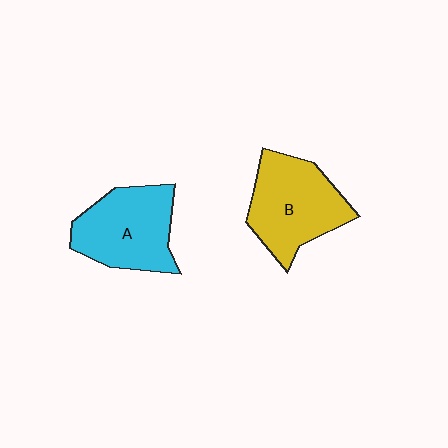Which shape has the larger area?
Shape B (yellow).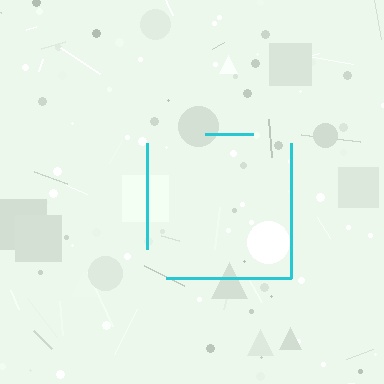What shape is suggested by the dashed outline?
The dashed outline suggests a square.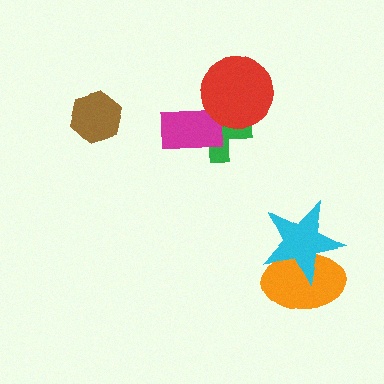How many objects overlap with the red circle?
2 objects overlap with the red circle.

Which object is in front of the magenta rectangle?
The red circle is in front of the magenta rectangle.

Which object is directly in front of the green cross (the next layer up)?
The magenta rectangle is directly in front of the green cross.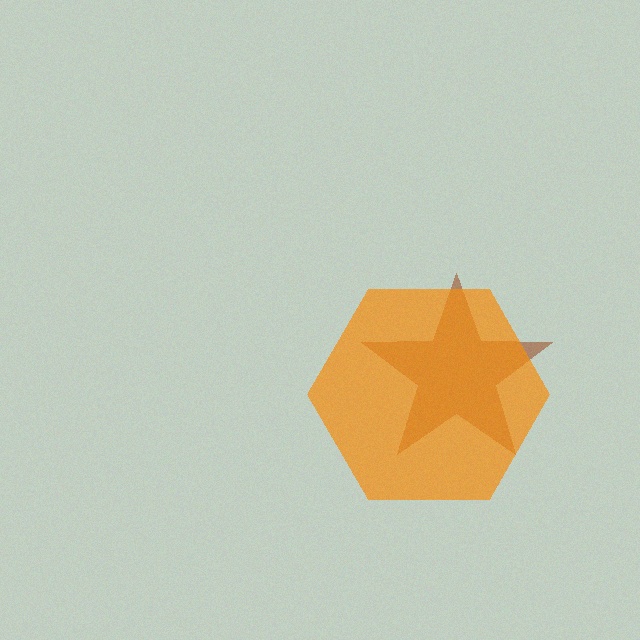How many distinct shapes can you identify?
There are 2 distinct shapes: a brown star, an orange hexagon.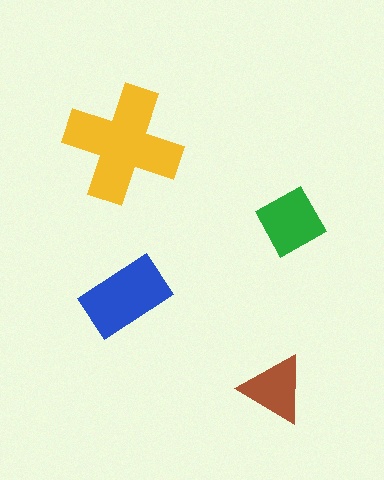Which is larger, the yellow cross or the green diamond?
The yellow cross.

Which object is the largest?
The yellow cross.